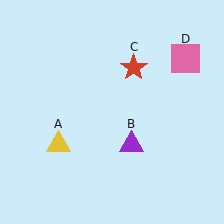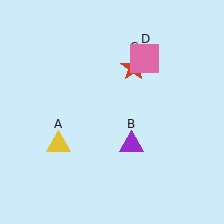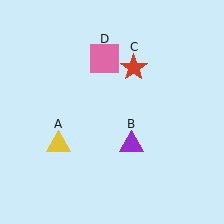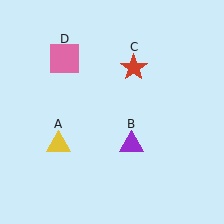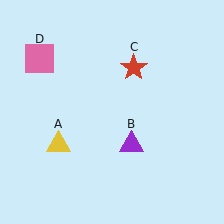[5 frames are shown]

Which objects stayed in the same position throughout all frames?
Yellow triangle (object A) and purple triangle (object B) and red star (object C) remained stationary.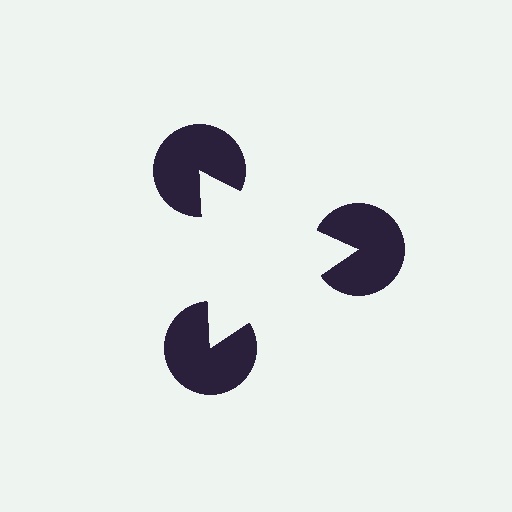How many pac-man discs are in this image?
There are 3 — one at each vertex of the illusory triangle.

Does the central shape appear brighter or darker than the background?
It typically appears slightly brighter than the background, even though no actual brightness change is drawn.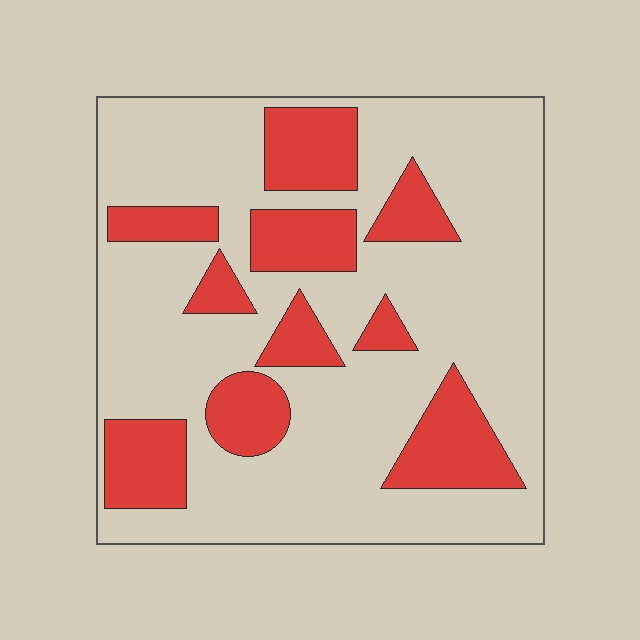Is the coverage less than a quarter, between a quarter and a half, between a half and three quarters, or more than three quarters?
Between a quarter and a half.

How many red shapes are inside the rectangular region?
10.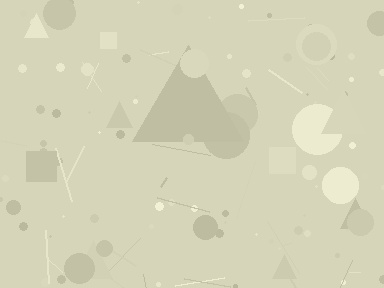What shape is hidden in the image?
A triangle is hidden in the image.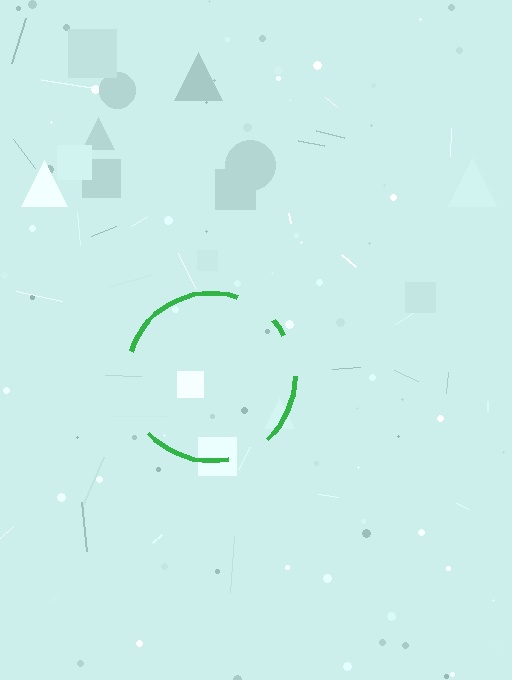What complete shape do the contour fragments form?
The contour fragments form a circle.